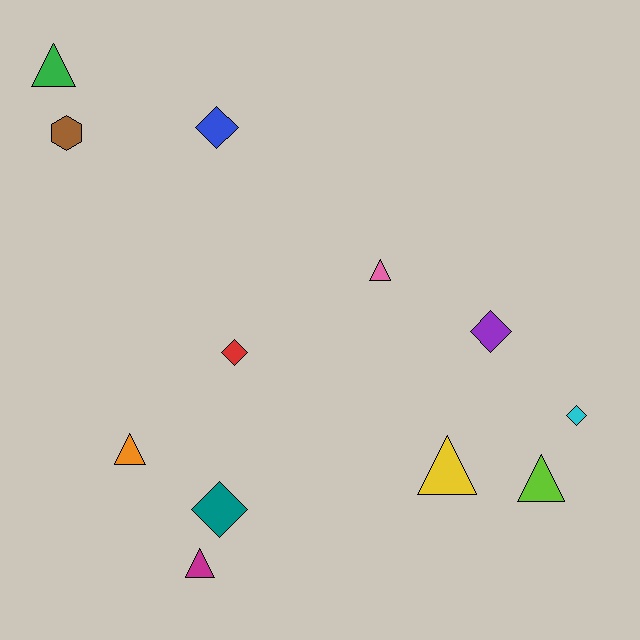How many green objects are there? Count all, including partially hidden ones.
There is 1 green object.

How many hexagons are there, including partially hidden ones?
There is 1 hexagon.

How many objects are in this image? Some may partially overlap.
There are 12 objects.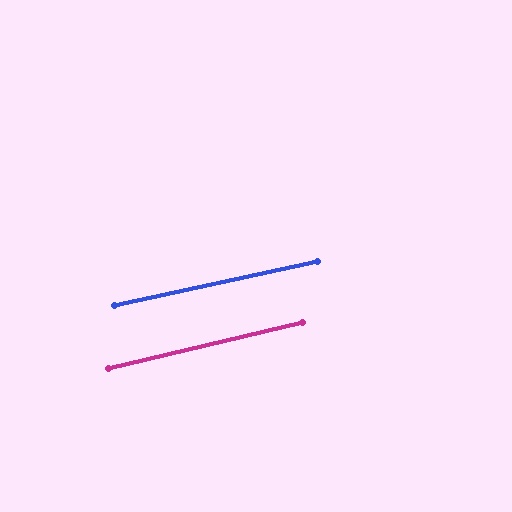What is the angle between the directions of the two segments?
Approximately 1 degree.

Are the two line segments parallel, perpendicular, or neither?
Parallel — their directions differ by only 1.2°.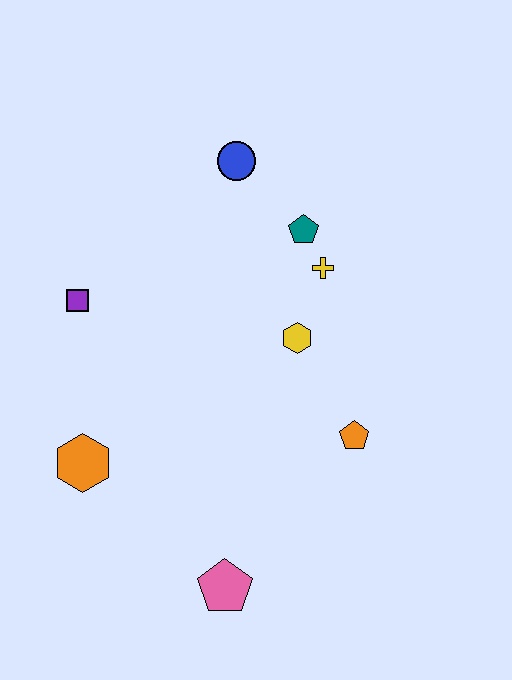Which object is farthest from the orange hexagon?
The blue circle is farthest from the orange hexagon.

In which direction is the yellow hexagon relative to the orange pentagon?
The yellow hexagon is above the orange pentagon.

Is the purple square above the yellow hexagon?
Yes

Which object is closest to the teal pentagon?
The yellow cross is closest to the teal pentagon.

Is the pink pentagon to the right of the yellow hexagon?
No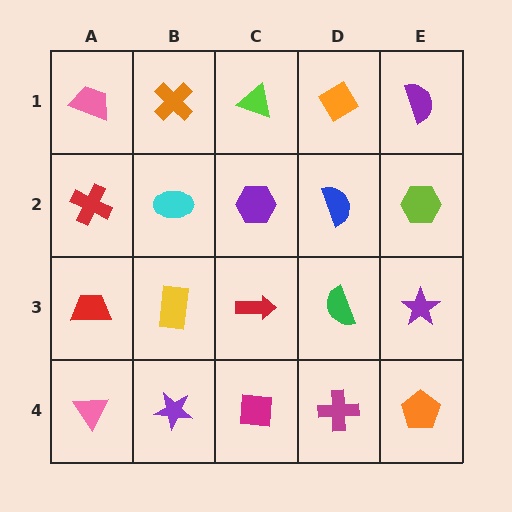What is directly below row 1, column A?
A red cross.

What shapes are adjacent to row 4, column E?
A purple star (row 3, column E), a magenta cross (row 4, column D).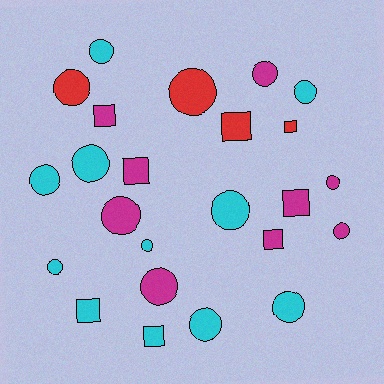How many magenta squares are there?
There are 4 magenta squares.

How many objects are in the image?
There are 24 objects.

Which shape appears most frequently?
Circle, with 16 objects.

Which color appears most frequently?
Cyan, with 11 objects.